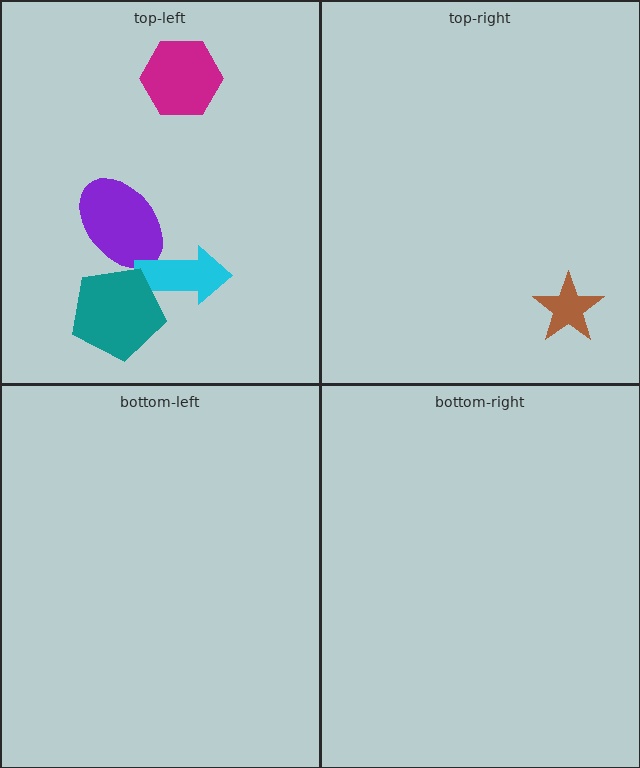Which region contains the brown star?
The top-right region.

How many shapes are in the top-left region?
4.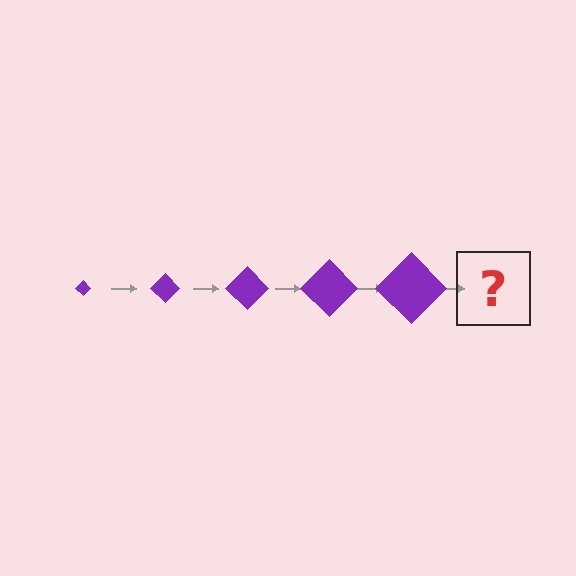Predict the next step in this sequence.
The next step is a purple diamond, larger than the previous one.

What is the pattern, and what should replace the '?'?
The pattern is that the diamond gets progressively larger each step. The '?' should be a purple diamond, larger than the previous one.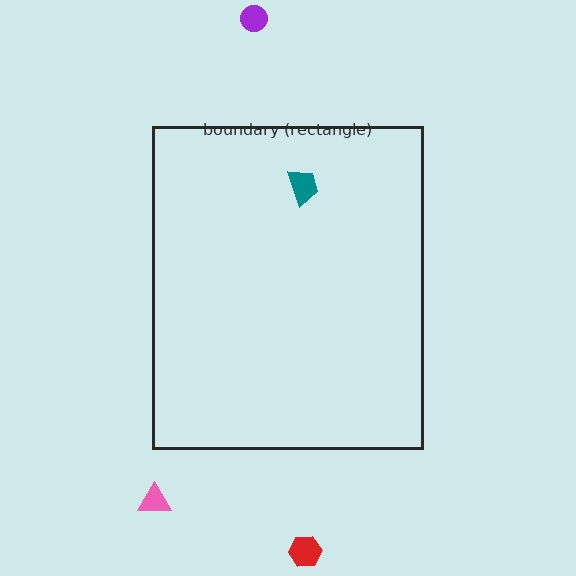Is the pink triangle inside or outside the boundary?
Outside.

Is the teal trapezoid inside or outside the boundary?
Inside.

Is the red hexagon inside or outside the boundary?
Outside.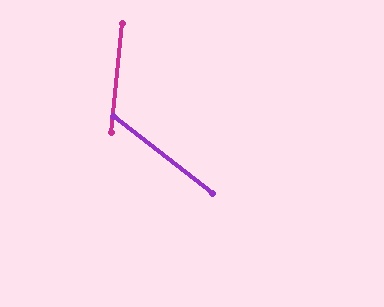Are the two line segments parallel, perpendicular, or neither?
Neither parallel nor perpendicular — they differ by about 58°.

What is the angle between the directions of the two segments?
Approximately 58 degrees.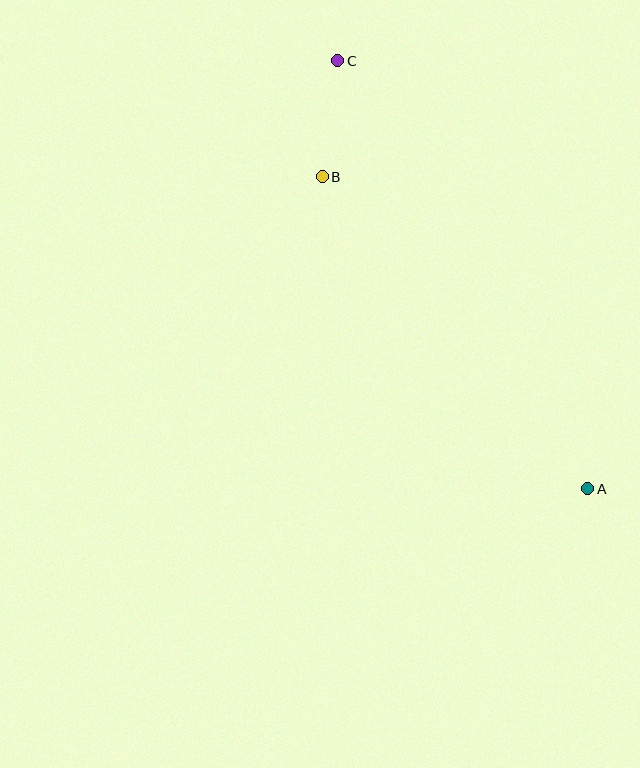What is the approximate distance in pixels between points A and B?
The distance between A and B is approximately 410 pixels.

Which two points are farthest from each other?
Points A and C are farthest from each other.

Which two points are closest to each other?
Points B and C are closest to each other.